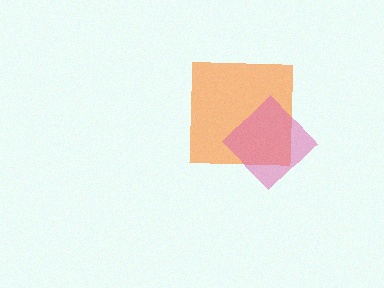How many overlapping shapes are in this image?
There are 2 overlapping shapes in the image.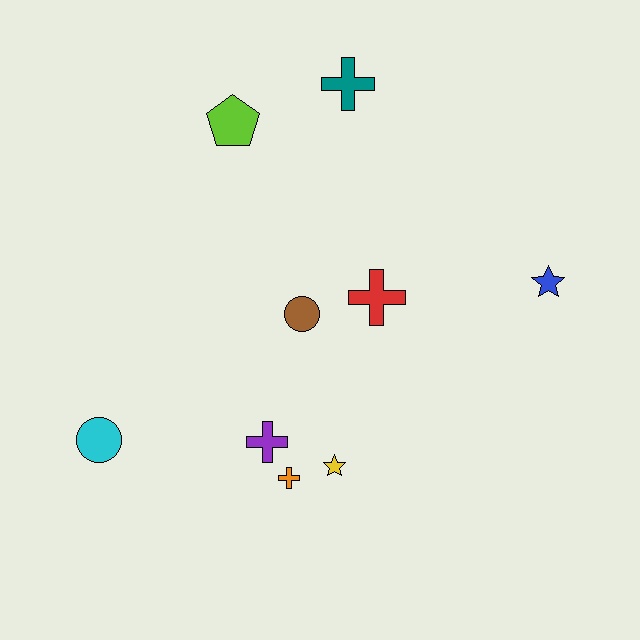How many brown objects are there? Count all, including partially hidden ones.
There is 1 brown object.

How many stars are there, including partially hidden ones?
There are 2 stars.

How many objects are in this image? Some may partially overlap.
There are 9 objects.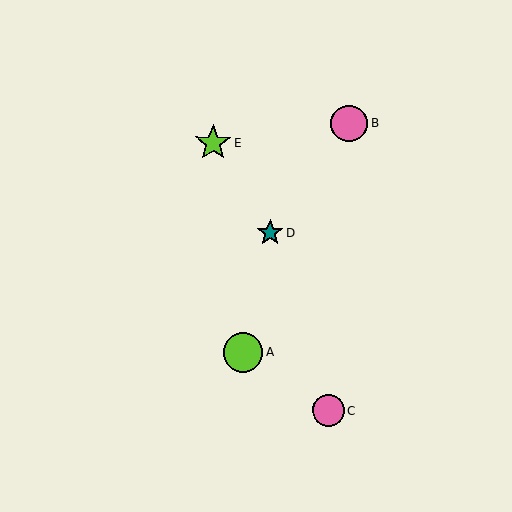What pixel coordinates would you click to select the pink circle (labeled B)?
Click at (349, 123) to select the pink circle B.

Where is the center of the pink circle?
The center of the pink circle is at (349, 123).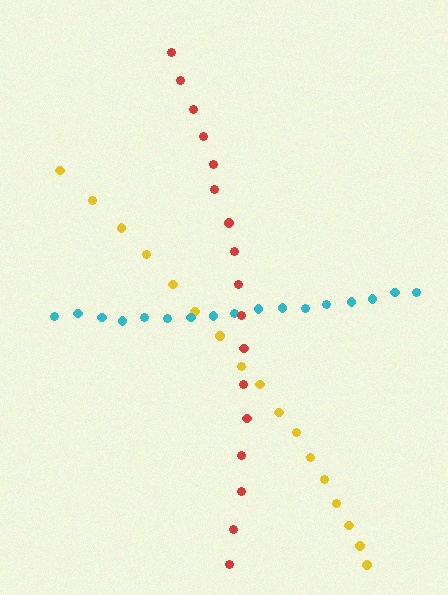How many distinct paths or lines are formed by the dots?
There are 3 distinct paths.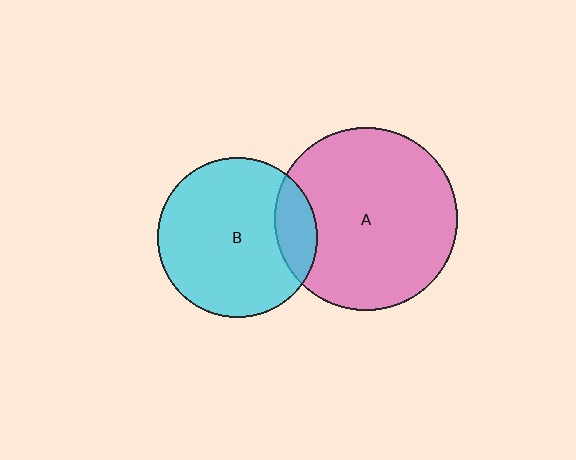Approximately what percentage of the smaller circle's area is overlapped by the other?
Approximately 15%.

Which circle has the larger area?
Circle A (pink).